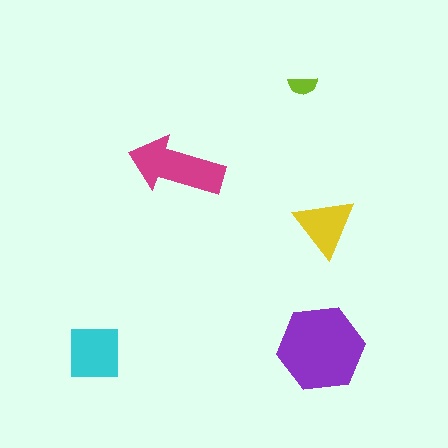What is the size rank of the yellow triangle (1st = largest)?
4th.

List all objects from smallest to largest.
The lime semicircle, the yellow triangle, the cyan square, the magenta arrow, the purple hexagon.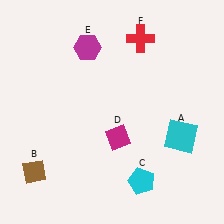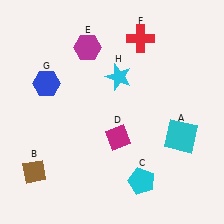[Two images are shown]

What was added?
A blue hexagon (G), a cyan star (H) were added in Image 2.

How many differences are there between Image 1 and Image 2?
There are 2 differences between the two images.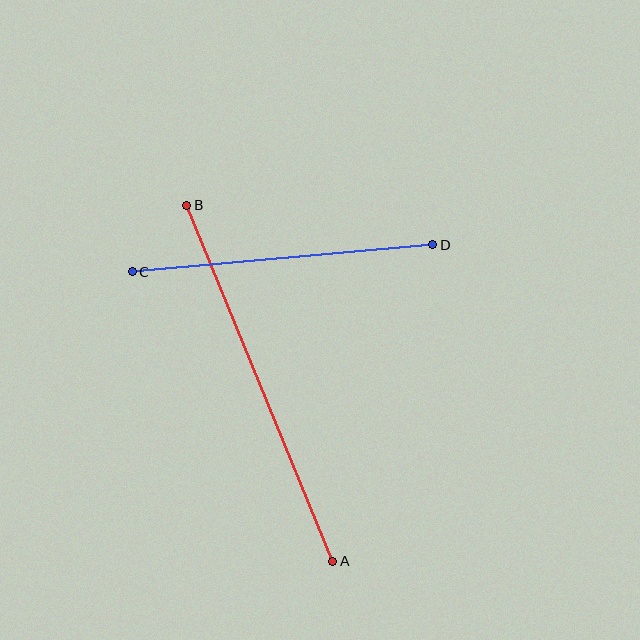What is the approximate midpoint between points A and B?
The midpoint is at approximately (260, 383) pixels.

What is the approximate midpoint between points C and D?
The midpoint is at approximately (283, 258) pixels.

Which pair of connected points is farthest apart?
Points A and B are farthest apart.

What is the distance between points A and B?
The distance is approximately 385 pixels.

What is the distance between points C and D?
The distance is approximately 302 pixels.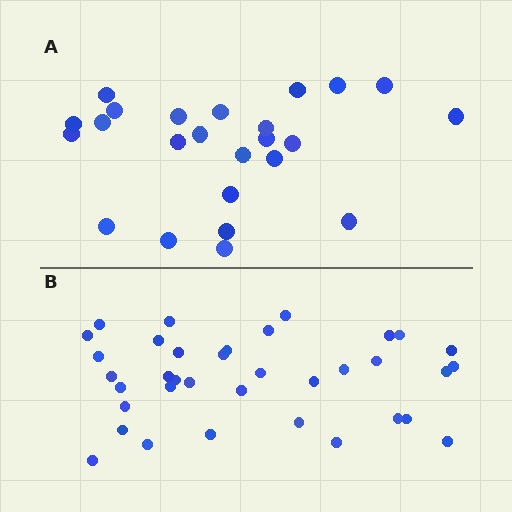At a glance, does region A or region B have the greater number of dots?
Region B (the bottom region) has more dots.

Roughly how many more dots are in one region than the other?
Region B has roughly 12 or so more dots than region A.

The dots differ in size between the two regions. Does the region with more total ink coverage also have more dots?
No. Region A has more total ink coverage because its dots are larger, but region B actually contains more individual dots. Total area can be misleading — the number of items is what matters here.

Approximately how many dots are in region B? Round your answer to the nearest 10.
About 40 dots. (The exact count is 36, which rounds to 40.)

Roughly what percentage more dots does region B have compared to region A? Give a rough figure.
About 50% more.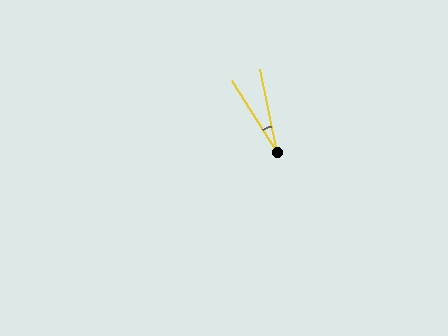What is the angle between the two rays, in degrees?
Approximately 21 degrees.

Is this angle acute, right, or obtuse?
It is acute.